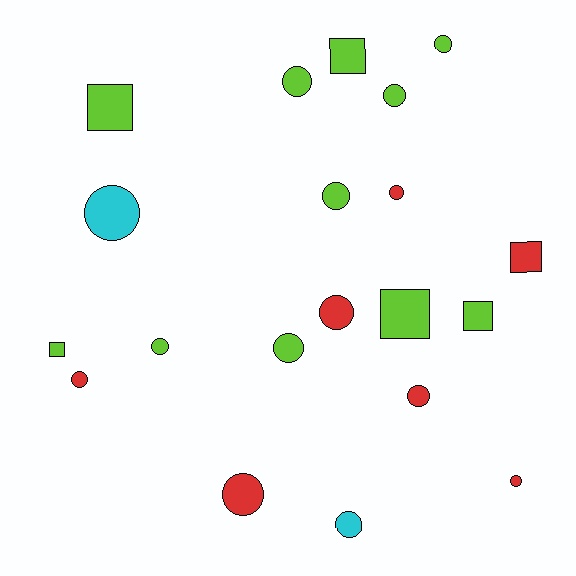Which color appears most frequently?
Lime, with 11 objects.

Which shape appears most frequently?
Circle, with 14 objects.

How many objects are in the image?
There are 20 objects.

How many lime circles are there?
There are 6 lime circles.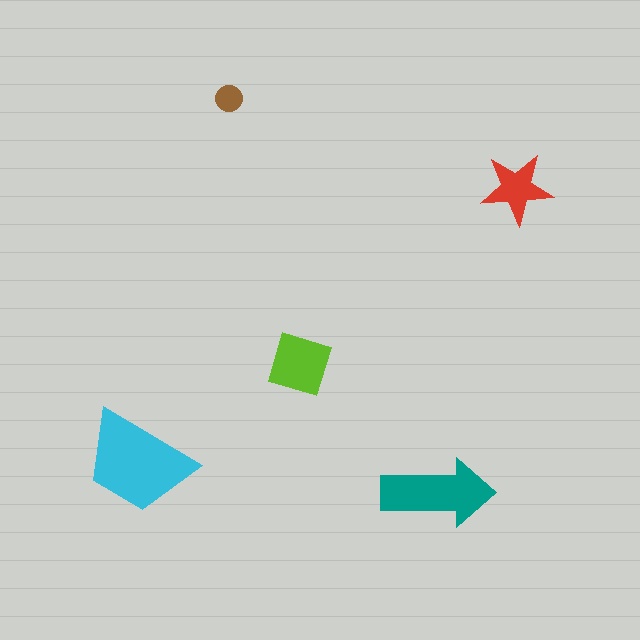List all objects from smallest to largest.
The brown circle, the red star, the lime diamond, the teal arrow, the cyan trapezoid.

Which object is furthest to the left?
The cyan trapezoid is leftmost.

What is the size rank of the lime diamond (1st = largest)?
3rd.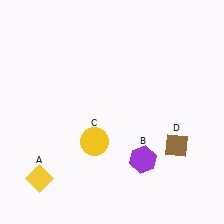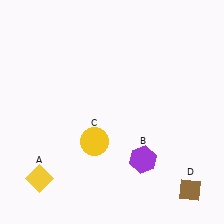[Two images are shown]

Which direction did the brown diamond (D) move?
The brown diamond (D) moved down.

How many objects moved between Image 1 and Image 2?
1 object moved between the two images.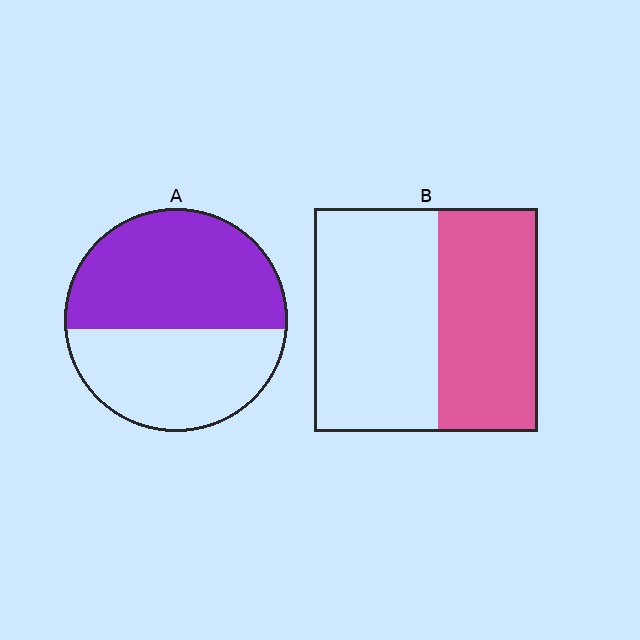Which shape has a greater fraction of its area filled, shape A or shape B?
Shape A.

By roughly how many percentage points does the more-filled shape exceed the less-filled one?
By roughly 10 percentage points (A over B).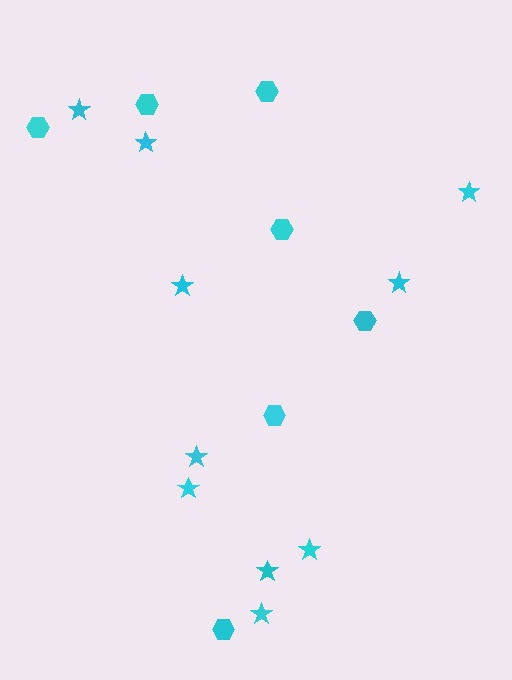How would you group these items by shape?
There are 2 groups: one group of stars (10) and one group of hexagons (7).